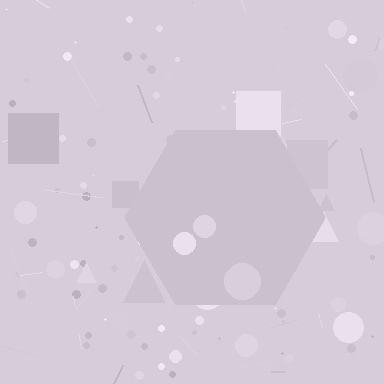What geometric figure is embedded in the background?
A hexagon is embedded in the background.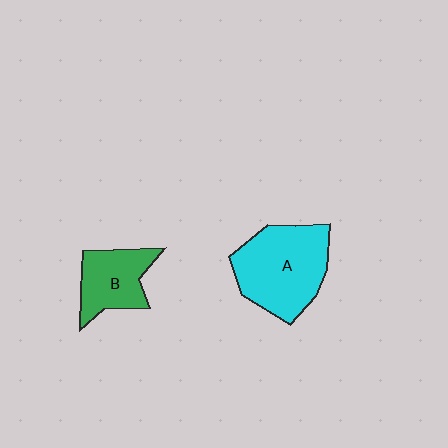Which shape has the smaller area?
Shape B (green).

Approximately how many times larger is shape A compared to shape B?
Approximately 1.7 times.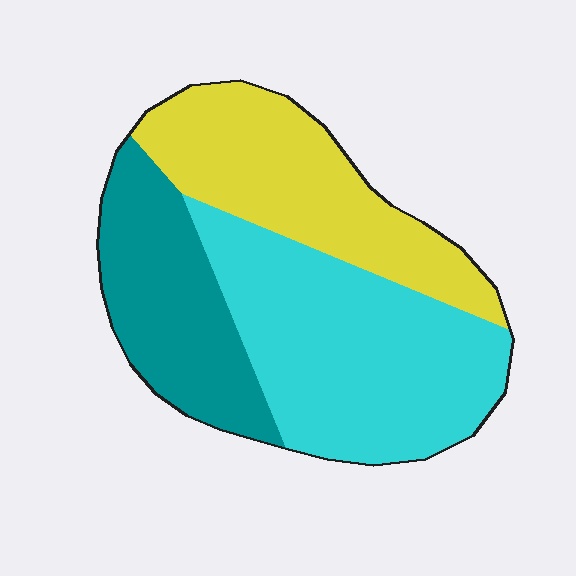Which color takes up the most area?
Cyan, at roughly 45%.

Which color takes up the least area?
Teal, at roughly 25%.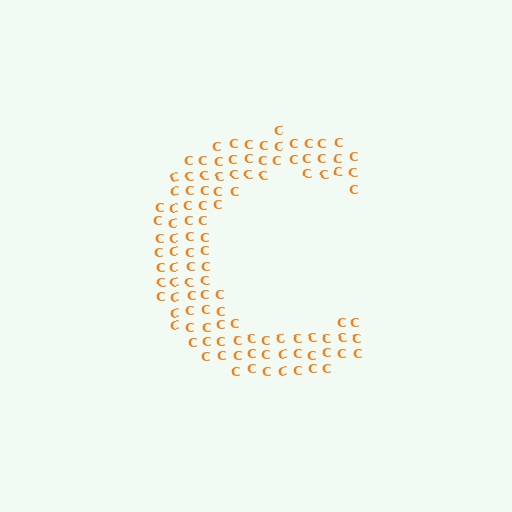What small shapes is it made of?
It is made of small letter C's.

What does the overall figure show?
The overall figure shows the letter C.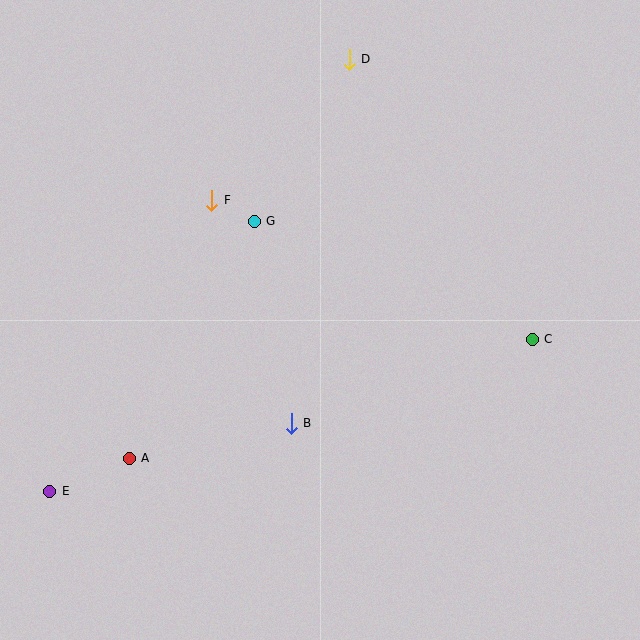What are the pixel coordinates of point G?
Point G is at (254, 221).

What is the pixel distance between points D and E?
The distance between D and E is 526 pixels.